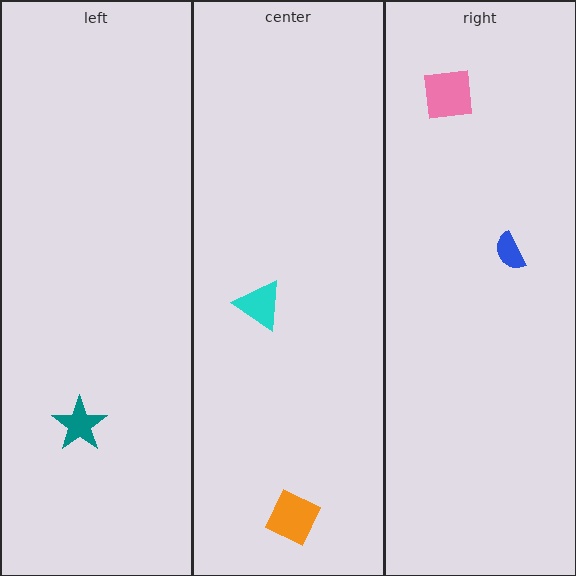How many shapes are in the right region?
2.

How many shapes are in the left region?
1.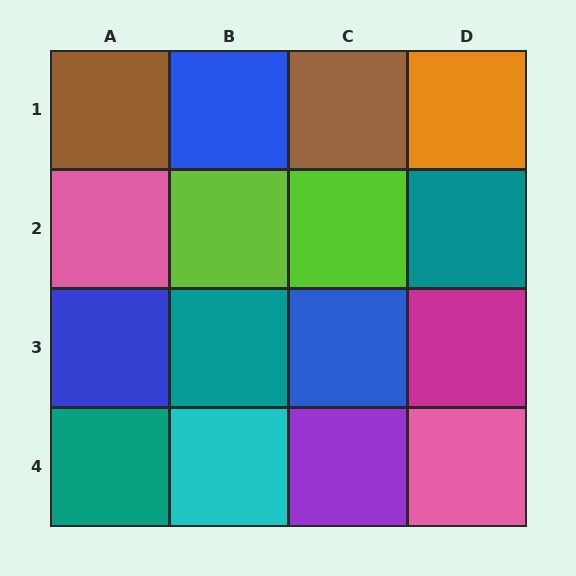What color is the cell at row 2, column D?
Teal.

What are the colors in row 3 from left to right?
Blue, teal, blue, magenta.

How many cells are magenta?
1 cell is magenta.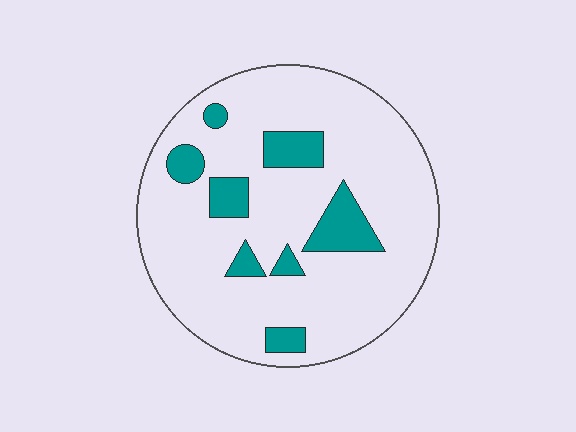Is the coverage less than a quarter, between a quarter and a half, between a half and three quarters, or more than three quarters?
Less than a quarter.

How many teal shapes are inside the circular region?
8.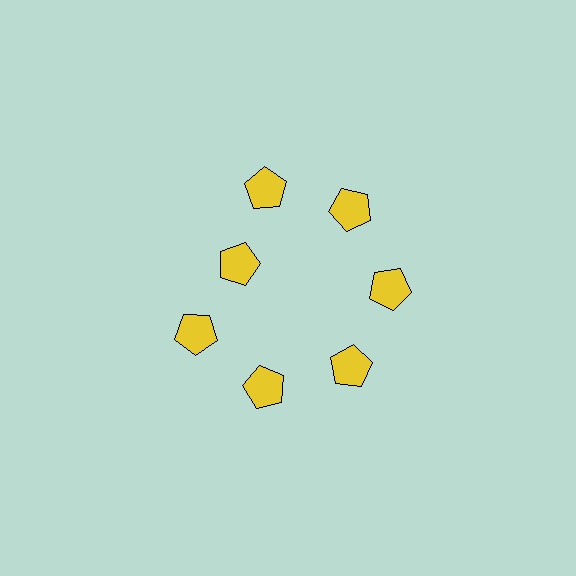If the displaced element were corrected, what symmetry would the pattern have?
It would have 7-fold rotational symmetry — the pattern would map onto itself every 51 degrees.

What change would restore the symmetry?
The symmetry would be restored by moving it outward, back onto the ring so that all 7 pentagons sit at equal angles and equal distance from the center.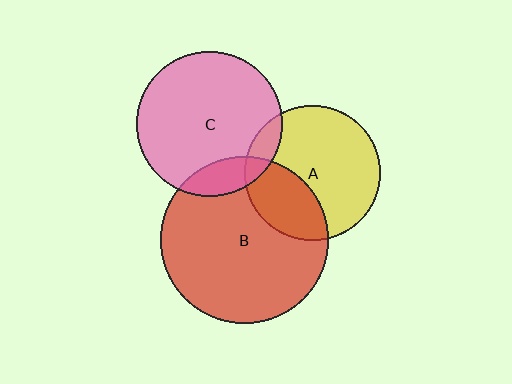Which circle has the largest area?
Circle B (red).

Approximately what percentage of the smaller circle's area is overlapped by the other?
Approximately 10%.